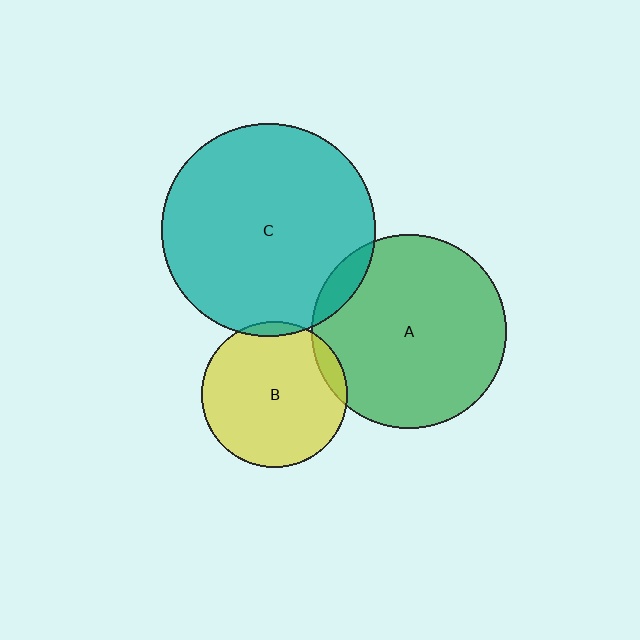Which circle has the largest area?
Circle C (teal).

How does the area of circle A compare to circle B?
Approximately 1.8 times.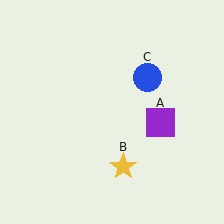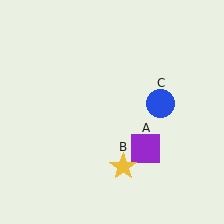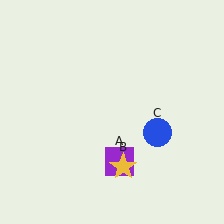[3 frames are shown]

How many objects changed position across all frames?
2 objects changed position: purple square (object A), blue circle (object C).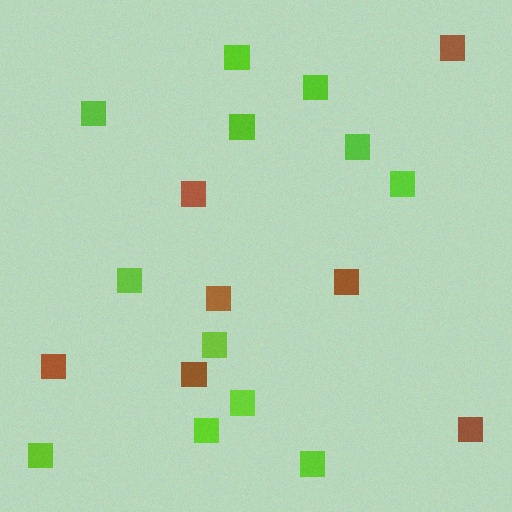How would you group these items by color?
There are 2 groups: one group of lime squares (12) and one group of brown squares (7).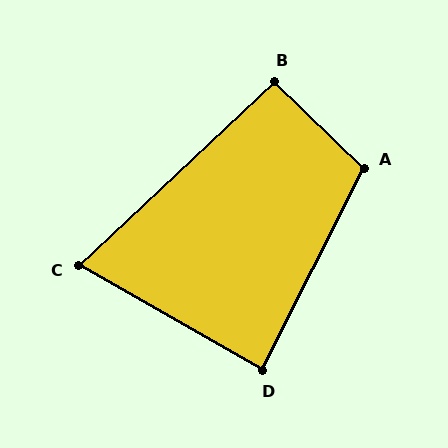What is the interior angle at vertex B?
Approximately 93 degrees (approximately right).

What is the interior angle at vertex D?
Approximately 87 degrees (approximately right).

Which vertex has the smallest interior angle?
C, at approximately 73 degrees.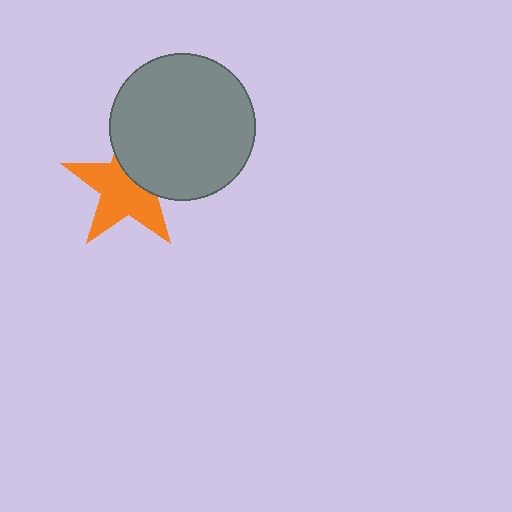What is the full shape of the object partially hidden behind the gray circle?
The partially hidden object is an orange star.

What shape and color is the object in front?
The object in front is a gray circle.